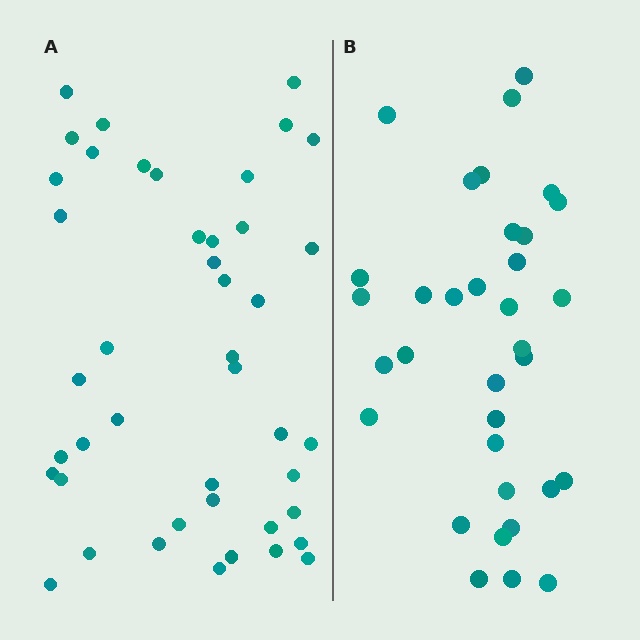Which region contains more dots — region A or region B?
Region A (the left region) has more dots.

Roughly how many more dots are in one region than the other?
Region A has roughly 10 or so more dots than region B.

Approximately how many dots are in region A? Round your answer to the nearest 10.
About 40 dots. (The exact count is 44, which rounds to 40.)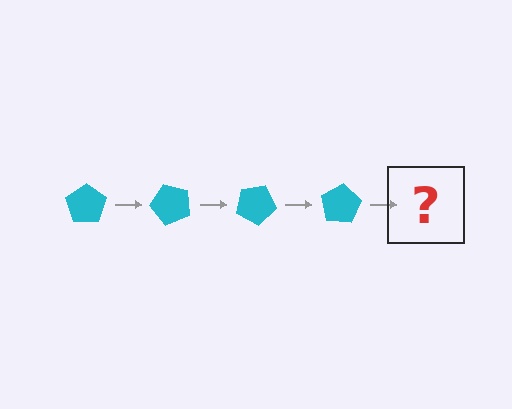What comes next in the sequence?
The next element should be a cyan pentagon rotated 200 degrees.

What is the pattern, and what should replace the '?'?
The pattern is that the pentagon rotates 50 degrees each step. The '?' should be a cyan pentagon rotated 200 degrees.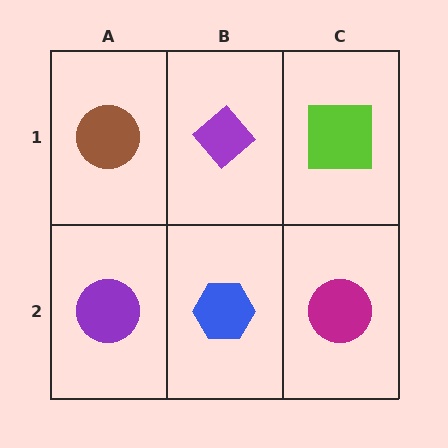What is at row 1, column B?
A purple diamond.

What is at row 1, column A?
A brown circle.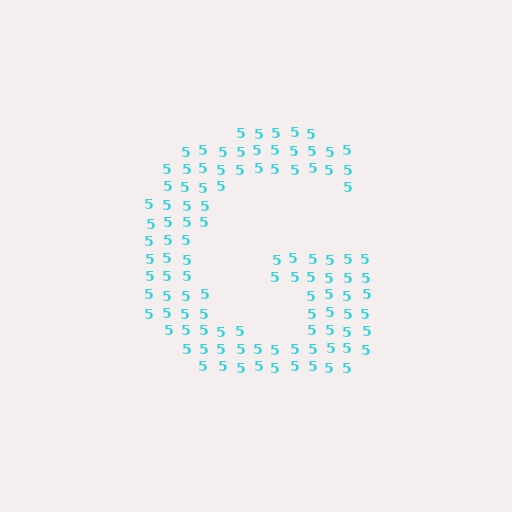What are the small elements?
The small elements are digit 5's.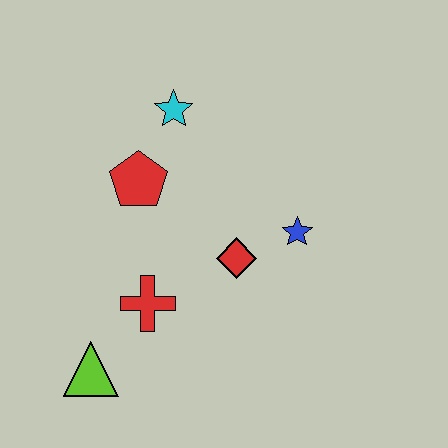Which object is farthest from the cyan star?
The lime triangle is farthest from the cyan star.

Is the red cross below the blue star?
Yes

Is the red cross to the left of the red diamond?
Yes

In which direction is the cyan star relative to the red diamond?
The cyan star is above the red diamond.